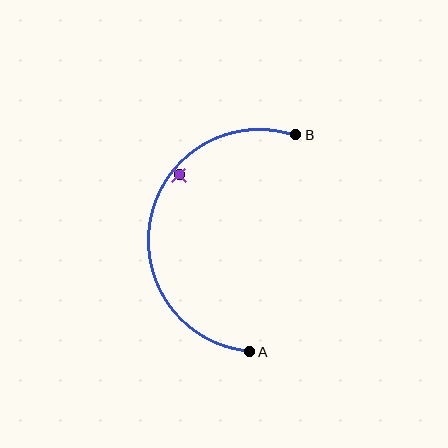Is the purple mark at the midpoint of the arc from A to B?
No — the purple mark does not lie on the arc at all. It sits slightly inside the curve.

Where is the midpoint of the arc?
The arc midpoint is the point on the curve farthest from the straight line joining A and B. It sits to the left of that line.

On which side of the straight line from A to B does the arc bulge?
The arc bulges to the left of the straight line connecting A and B.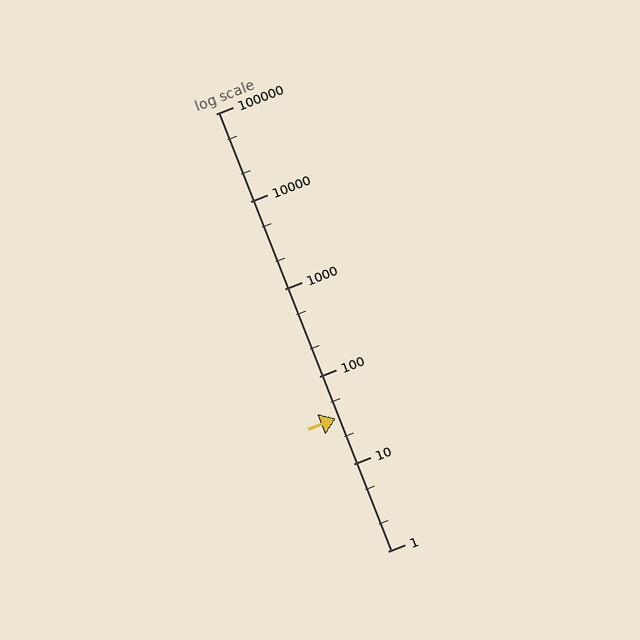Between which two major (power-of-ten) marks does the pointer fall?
The pointer is between 10 and 100.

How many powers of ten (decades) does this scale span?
The scale spans 5 decades, from 1 to 100000.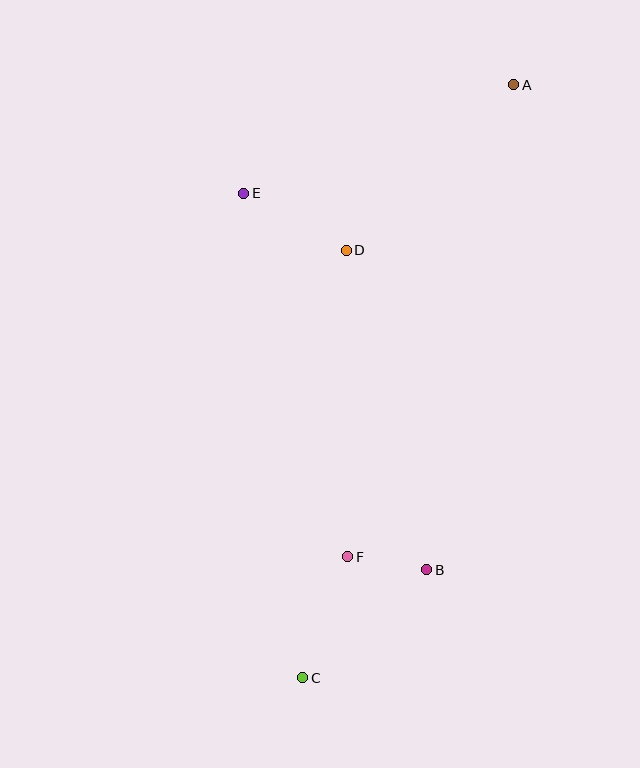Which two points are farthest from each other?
Points A and C are farthest from each other.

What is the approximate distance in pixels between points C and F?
The distance between C and F is approximately 129 pixels.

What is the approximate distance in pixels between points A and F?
The distance between A and F is approximately 501 pixels.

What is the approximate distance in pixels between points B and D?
The distance between B and D is approximately 330 pixels.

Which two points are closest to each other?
Points B and F are closest to each other.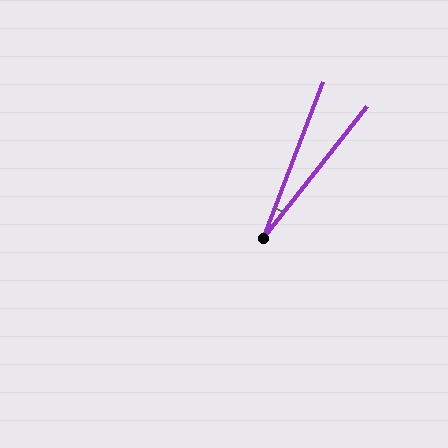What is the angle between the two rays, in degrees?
Approximately 17 degrees.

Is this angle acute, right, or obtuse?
It is acute.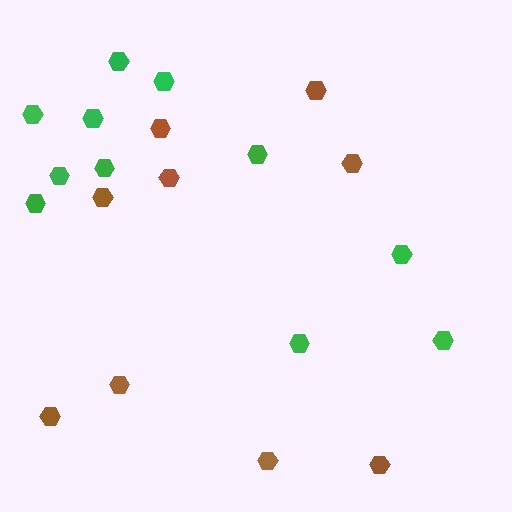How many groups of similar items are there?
There are 2 groups: one group of green hexagons (11) and one group of brown hexagons (9).